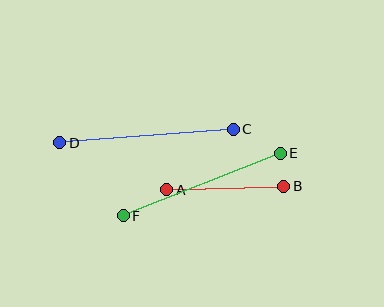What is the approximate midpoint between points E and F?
The midpoint is at approximately (202, 184) pixels.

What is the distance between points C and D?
The distance is approximately 174 pixels.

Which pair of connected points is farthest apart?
Points C and D are farthest apart.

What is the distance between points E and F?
The distance is approximately 169 pixels.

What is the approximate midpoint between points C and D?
The midpoint is at approximately (147, 136) pixels.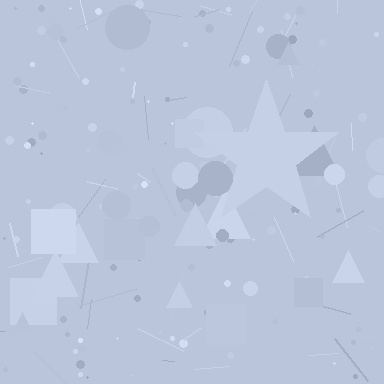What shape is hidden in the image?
A star is hidden in the image.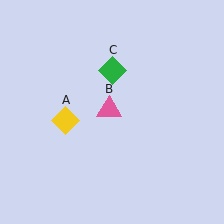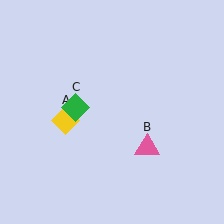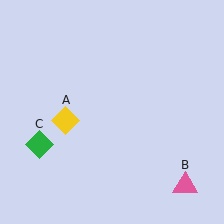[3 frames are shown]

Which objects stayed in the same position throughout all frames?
Yellow diamond (object A) remained stationary.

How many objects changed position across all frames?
2 objects changed position: pink triangle (object B), green diamond (object C).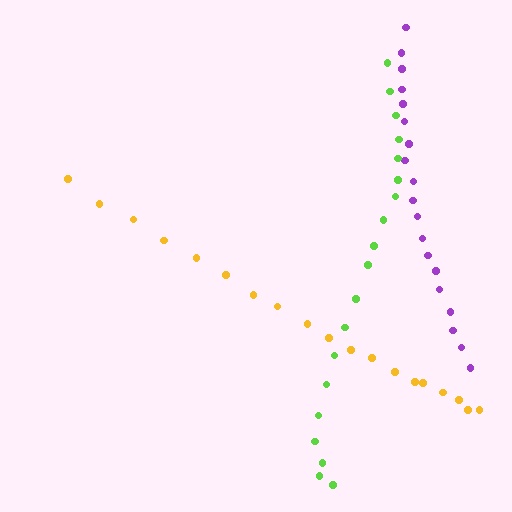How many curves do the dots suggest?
There are 3 distinct paths.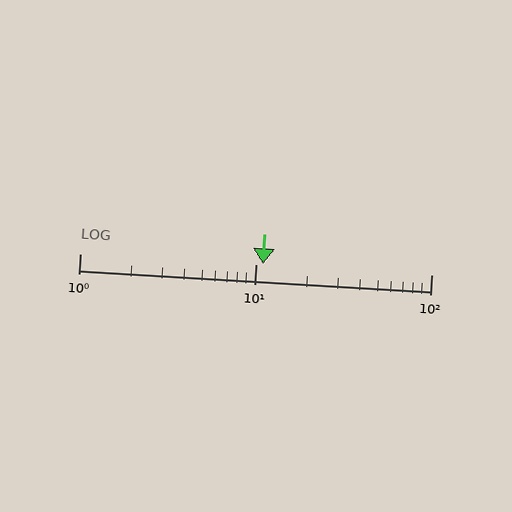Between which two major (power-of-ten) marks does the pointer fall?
The pointer is between 10 and 100.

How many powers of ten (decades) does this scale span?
The scale spans 2 decades, from 1 to 100.